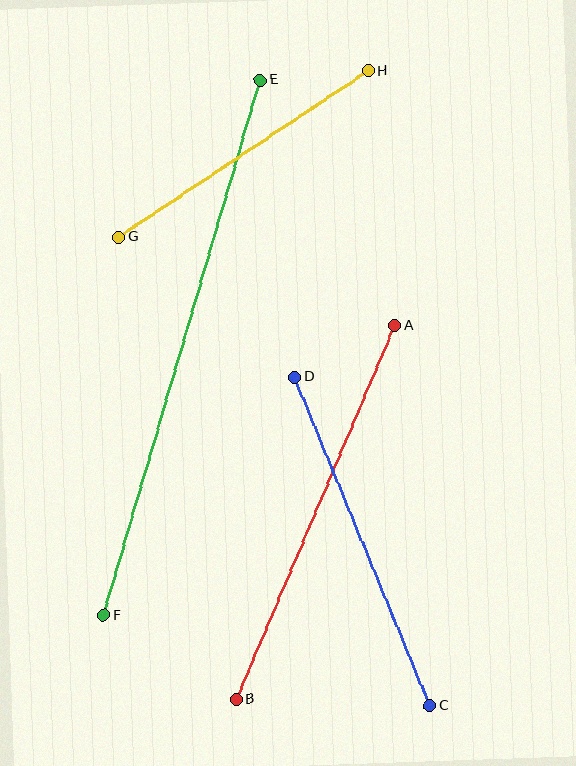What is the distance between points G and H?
The distance is approximately 300 pixels.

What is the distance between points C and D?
The distance is approximately 355 pixels.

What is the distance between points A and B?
The distance is approximately 406 pixels.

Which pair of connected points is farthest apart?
Points E and F are farthest apart.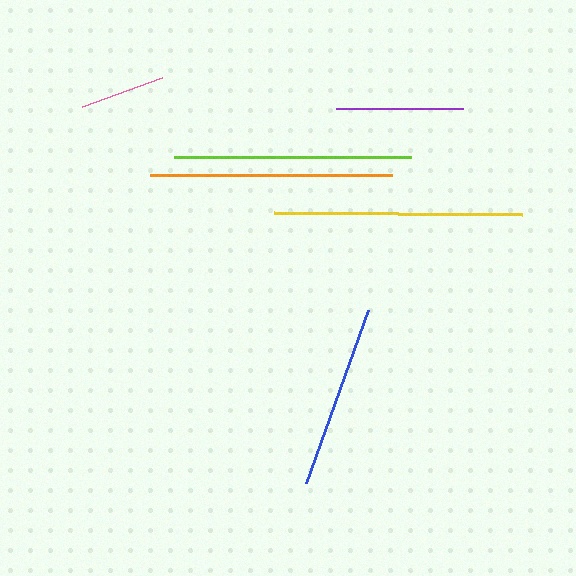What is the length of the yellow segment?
The yellow segment is approximately 248 pixels long.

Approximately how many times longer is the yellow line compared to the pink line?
The yellow line is approximately 2.9 times the length of the pink line.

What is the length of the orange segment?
The orange segment is approximately 241 pixels long.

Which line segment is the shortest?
The pink line is the shortest at approximately 85 pixels.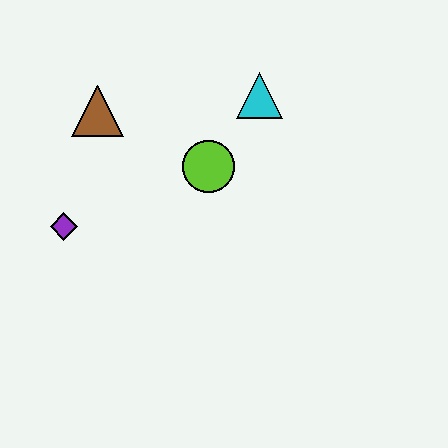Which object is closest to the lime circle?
The cyan triangle is closest to the lime circle.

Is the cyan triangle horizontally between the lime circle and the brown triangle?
No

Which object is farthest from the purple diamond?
The cyan triangle is farthest from the purple diamond.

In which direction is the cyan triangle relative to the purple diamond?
The cyan triangle is to the right of the purple diamond.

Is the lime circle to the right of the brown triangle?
Yes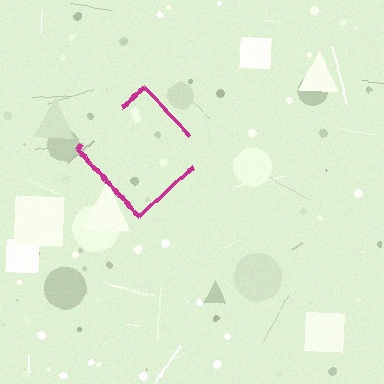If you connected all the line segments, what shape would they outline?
They would outline a diamond.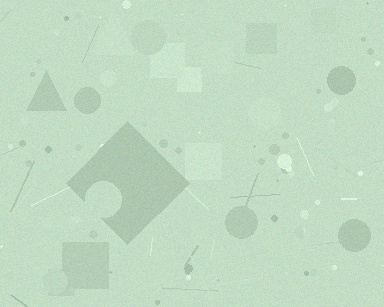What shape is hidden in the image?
A diamond is hidden in the image.